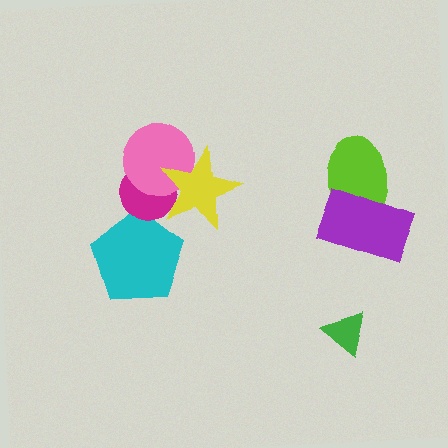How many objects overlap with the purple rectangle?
1 object overlaps with the purple rectangle.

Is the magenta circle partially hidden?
Yes, it is partially covered by another shape.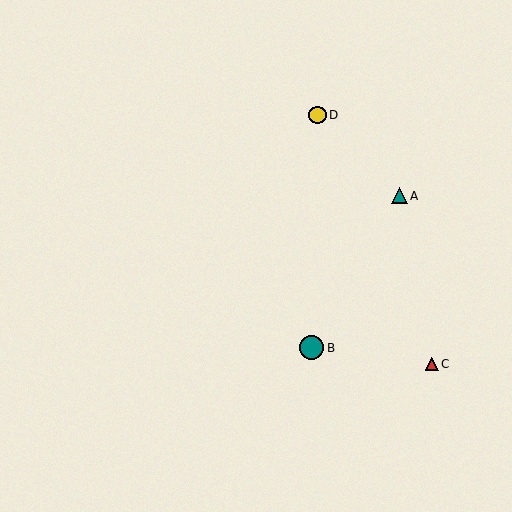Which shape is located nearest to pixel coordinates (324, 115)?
The yellow circle (labeled D) at (317, 115) is nearest to that location.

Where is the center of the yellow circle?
The center of the yellow circle is at (317, 115).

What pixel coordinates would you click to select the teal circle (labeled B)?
Click at (312, 348) to select the teal circle B.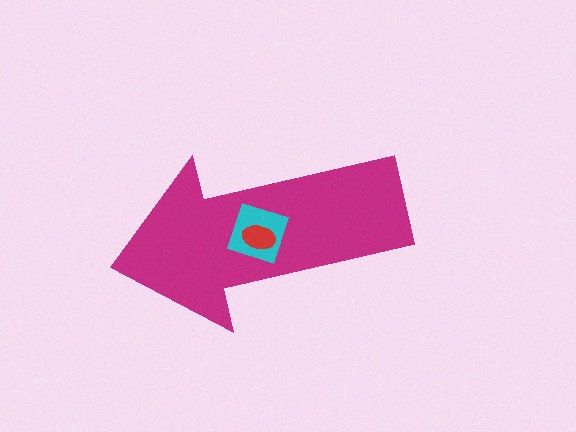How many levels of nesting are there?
3.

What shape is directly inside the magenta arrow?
The cyan diamond.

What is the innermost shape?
The red ellipse.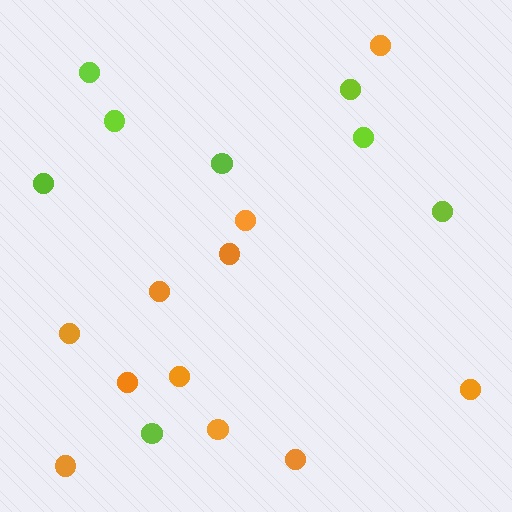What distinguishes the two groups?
There are 2 groups: one group of orange circles (11) and one group of lime circles (8).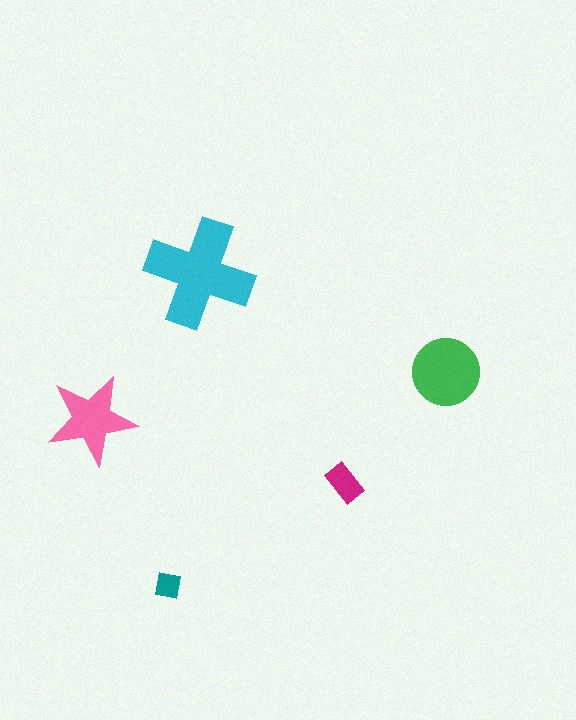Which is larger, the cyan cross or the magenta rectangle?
The cyan cross.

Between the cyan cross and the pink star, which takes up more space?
The cyan cross.